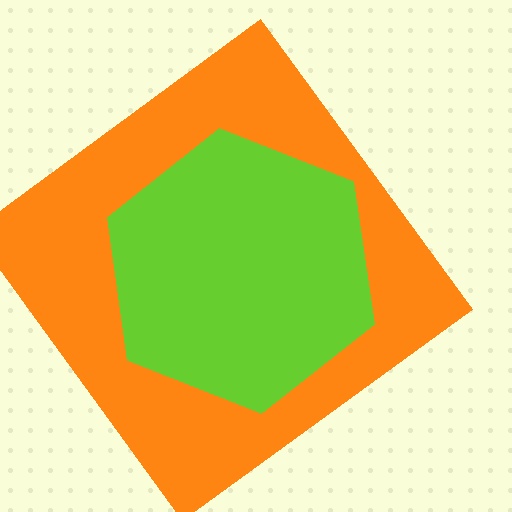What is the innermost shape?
The lime hexagon.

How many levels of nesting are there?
2.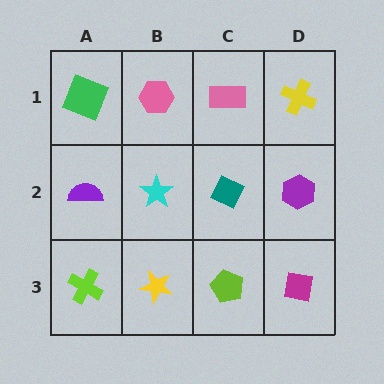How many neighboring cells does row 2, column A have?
3.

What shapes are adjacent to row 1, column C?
A teal diamond (row 2, column C), a pink hexagon (row 1, column B), a yellow cross (row 1, column D).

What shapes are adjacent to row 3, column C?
A teal diamond (row 2, column C), a yellow star (row 3, column B), a magenta square (row 3, column D).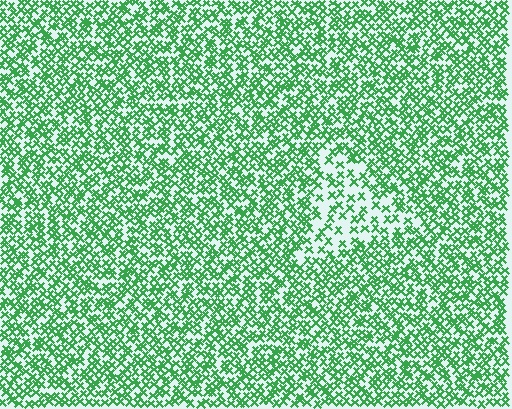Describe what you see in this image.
The image contains small green elements arranged at two different densities. A triangle-shaped region is visible where the elements are less densely packed than the surrounding area.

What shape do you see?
I see a triangle.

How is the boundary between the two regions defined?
The boundary is defined by a change in element density (approximately 2.1x ratio). All elements are the same color, size, and shape.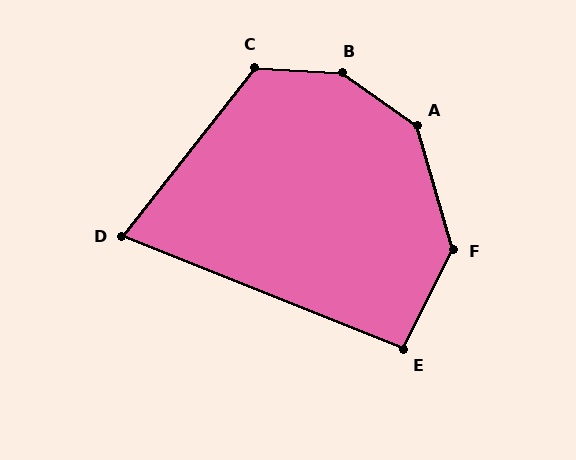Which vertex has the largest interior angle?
B, at approximately 149 degrees.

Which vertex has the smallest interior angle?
D, at approximately 74 degrees.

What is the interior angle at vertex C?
Approximately 124 degrees (obtuse).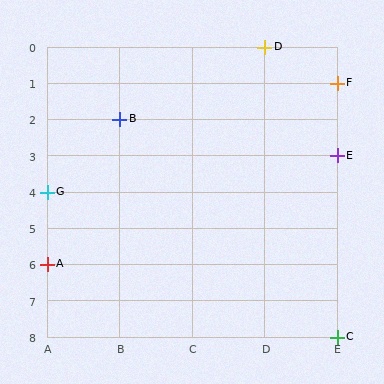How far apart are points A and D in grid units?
Points A and D are 3 columns and 6 rows apart (about 6.7 grid units diagonally).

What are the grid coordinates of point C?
Point C is at grid coordinates (E, 8).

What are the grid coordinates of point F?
Point F is at grid coordinates (E, 1).